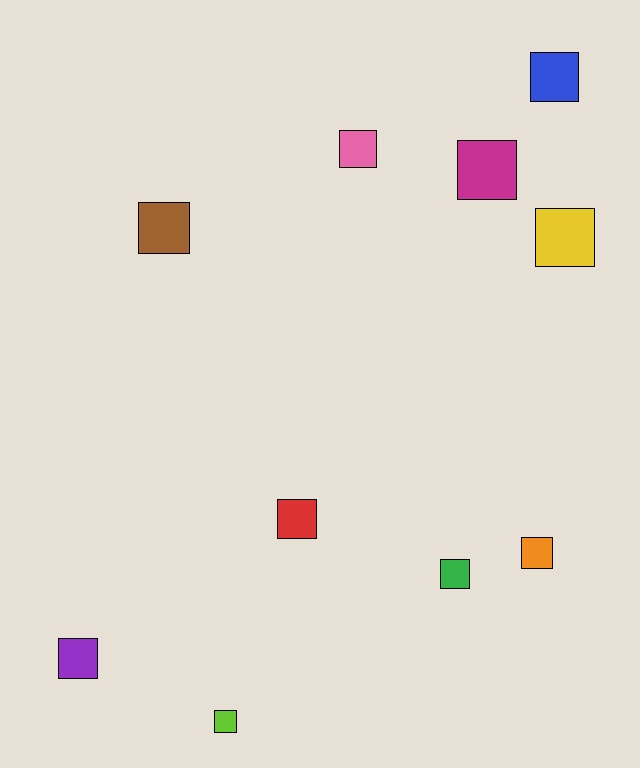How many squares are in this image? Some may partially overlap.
There are 10 squares.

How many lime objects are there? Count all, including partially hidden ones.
There is 1 lime object.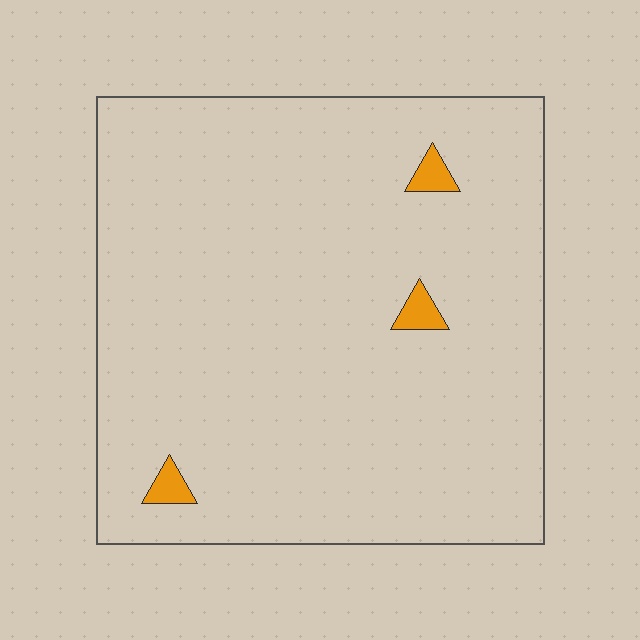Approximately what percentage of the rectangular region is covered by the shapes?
Approximately 0%.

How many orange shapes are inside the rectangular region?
3.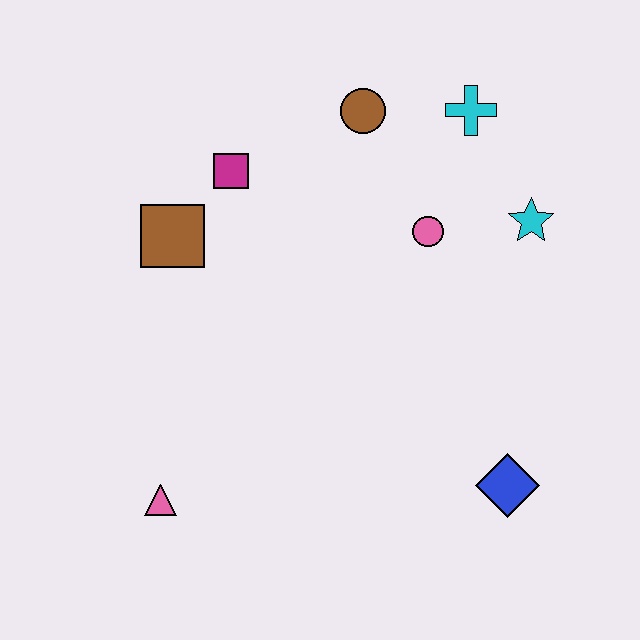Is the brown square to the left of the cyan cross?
Yes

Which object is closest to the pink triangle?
The brown square is closest to the pink triangle.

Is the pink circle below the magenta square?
Yes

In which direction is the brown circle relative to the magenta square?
The brown circle is to the right of the magenta square.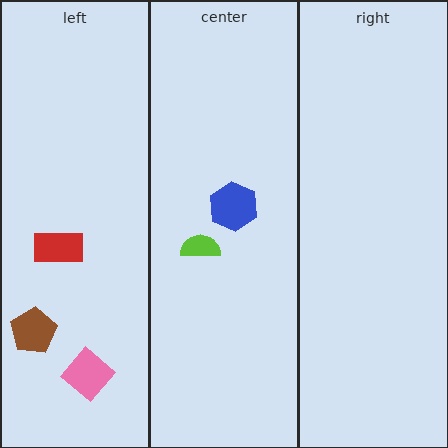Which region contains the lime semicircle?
The center region.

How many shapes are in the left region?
3.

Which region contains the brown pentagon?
The left region.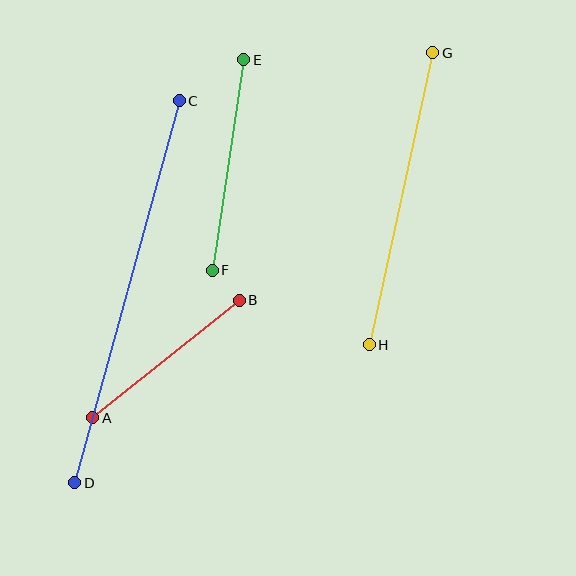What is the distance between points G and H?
The distance is approximately 299 pixels.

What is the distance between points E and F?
The distance is approximately 213 pixels.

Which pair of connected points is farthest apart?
Points C and D are farthest apart.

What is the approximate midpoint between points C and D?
The midpoint is at approximately (127, 292) pixels.